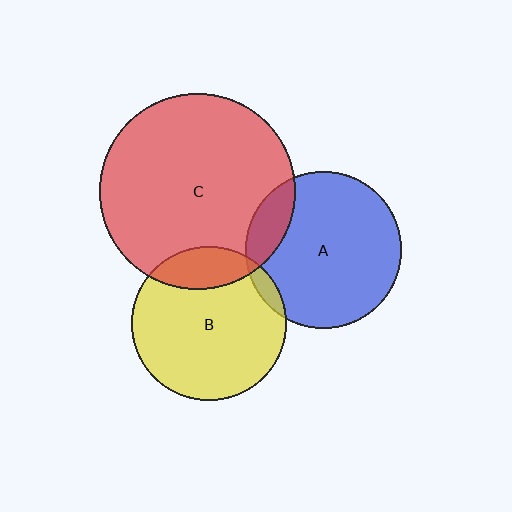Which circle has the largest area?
Circle C (red).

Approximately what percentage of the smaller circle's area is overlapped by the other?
Approximately 15%.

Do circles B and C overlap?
Yes.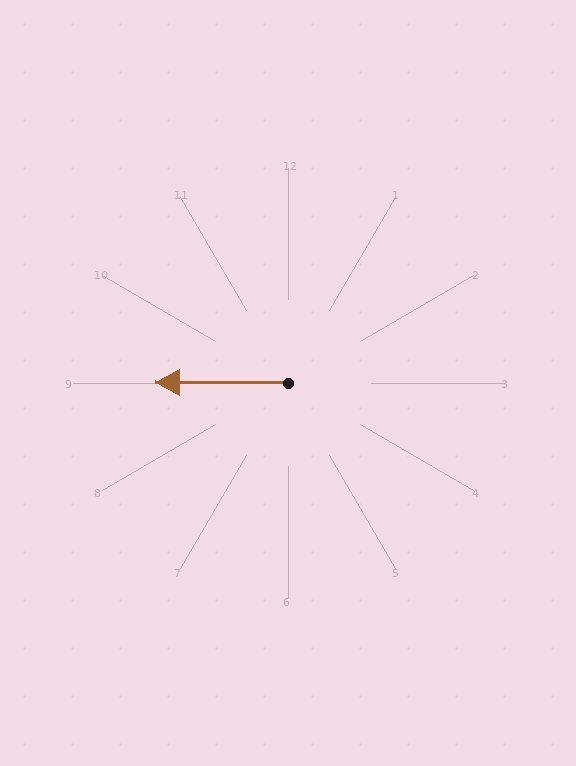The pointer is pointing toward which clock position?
Roughly 9 o'clock.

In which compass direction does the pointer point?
West.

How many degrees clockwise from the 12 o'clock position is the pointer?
Approximately 270 degrees.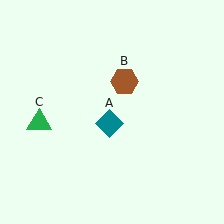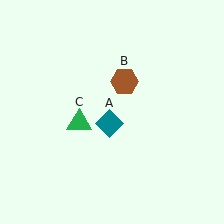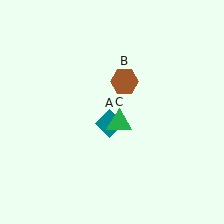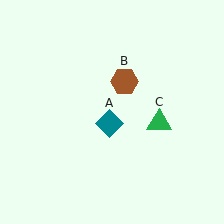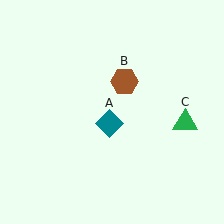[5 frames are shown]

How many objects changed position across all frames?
1 object changed position: green triangle (object C).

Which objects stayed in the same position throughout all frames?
Teal diamond (object A) and brown hexagon (object B) remained stationary.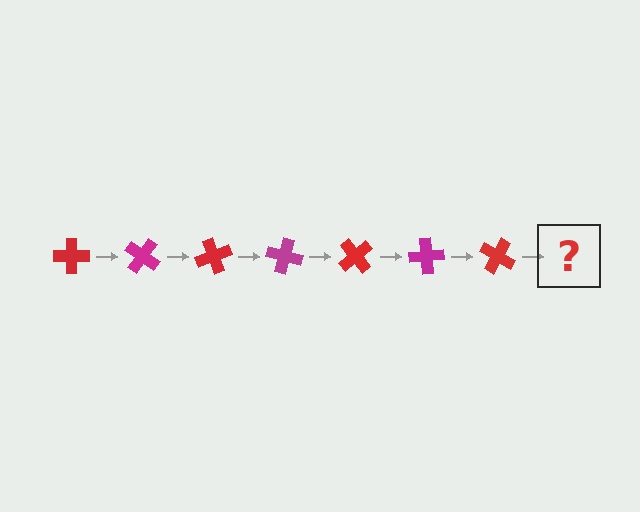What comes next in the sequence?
The next element should be a magenta cross, rotated 245 degrees from the start.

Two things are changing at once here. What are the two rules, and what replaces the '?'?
The two rules are that it rotates 35 degrees each step and the color cycles through red and magenta. The '?' should be a magenta cross, rotated 245 degrees from the start.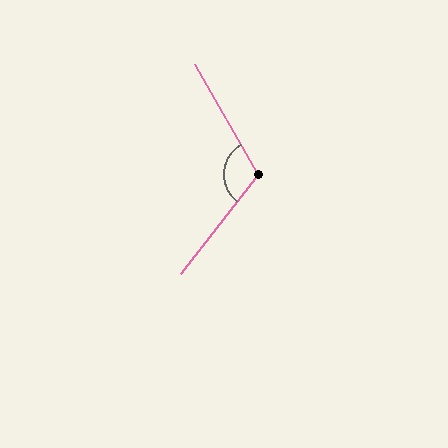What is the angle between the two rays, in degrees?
Approximately 112 degrees.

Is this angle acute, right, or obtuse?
It is obtuse.